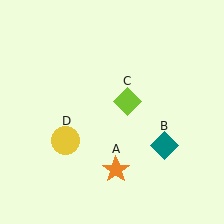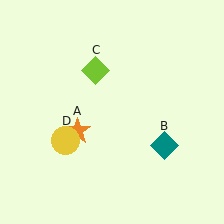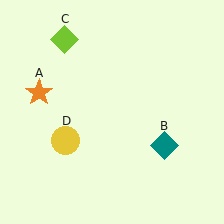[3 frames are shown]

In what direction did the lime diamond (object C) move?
The lime diamond (object C) moved up and to the left.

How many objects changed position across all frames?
2 objects changed position: orange star (object A), lime diamond (object C).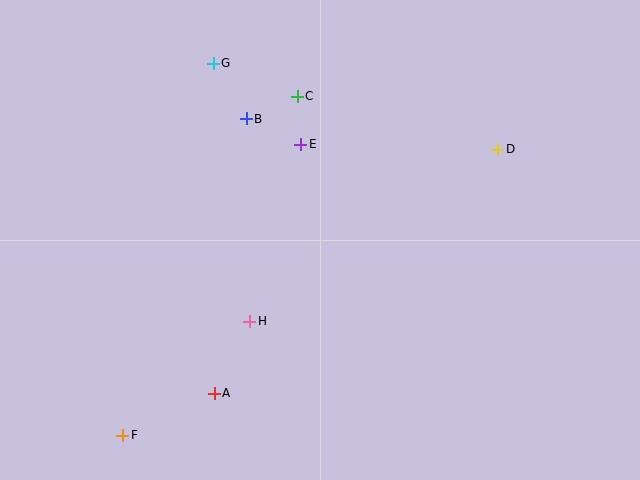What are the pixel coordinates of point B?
Point B is at (246, 119).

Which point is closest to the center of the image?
Point E at (301, 144) is closest to the center.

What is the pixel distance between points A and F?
The distance between A and F is 100 pixels.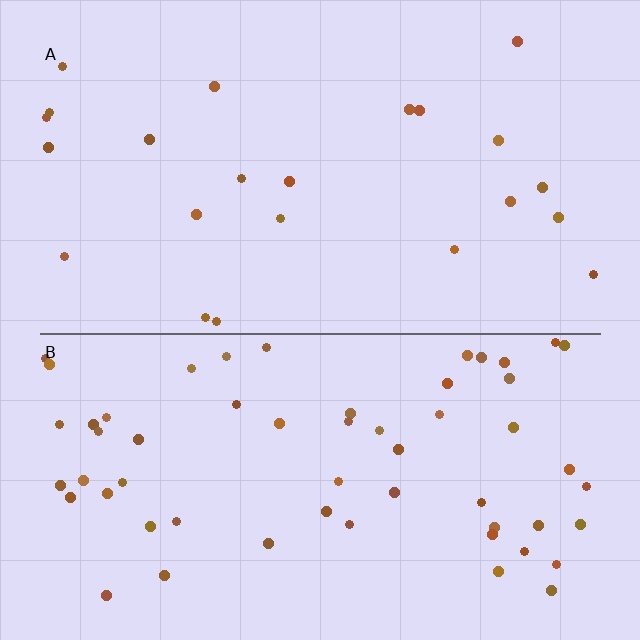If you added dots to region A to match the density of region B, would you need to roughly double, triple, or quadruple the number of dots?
Approximately triple.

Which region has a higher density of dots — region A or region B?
B (the bottom).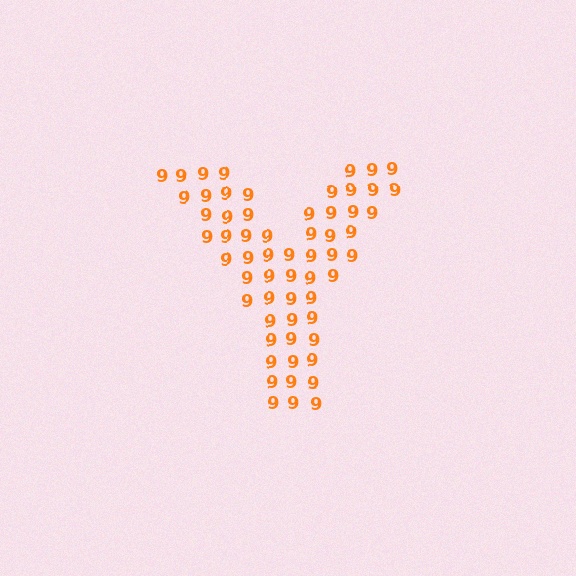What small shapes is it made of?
It is made of small digit 9's.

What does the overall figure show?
The overall figure shows the letter Y.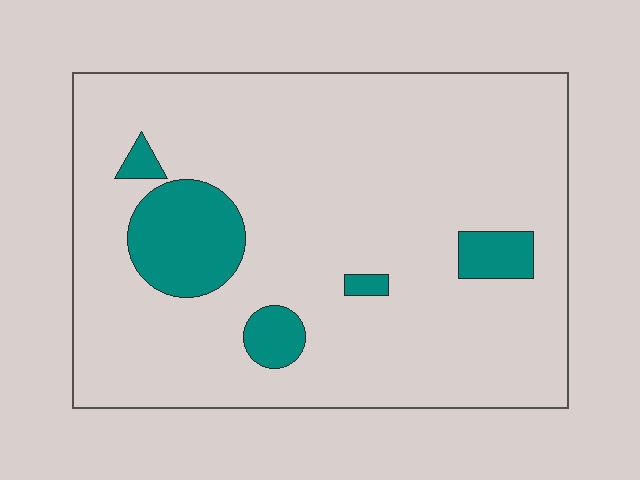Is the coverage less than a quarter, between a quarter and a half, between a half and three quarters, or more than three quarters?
Less than a quarter.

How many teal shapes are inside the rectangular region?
5.